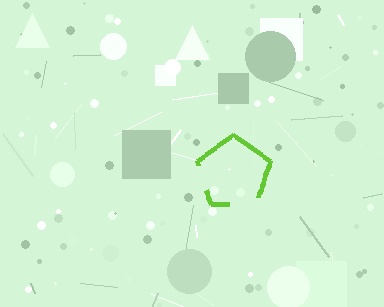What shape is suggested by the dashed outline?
The dashed outline suggests a pentagon.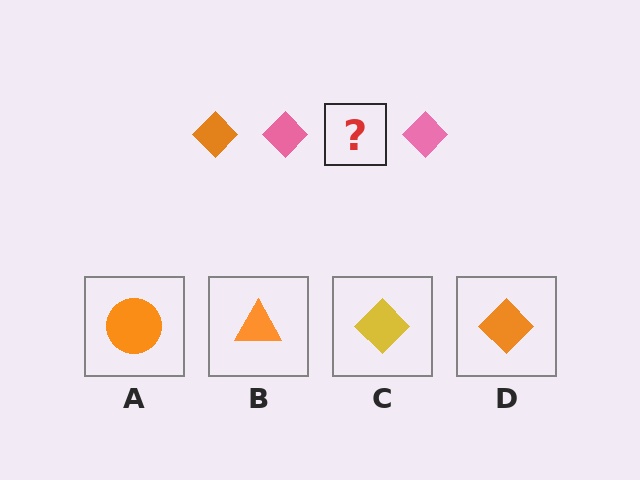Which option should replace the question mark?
Option D.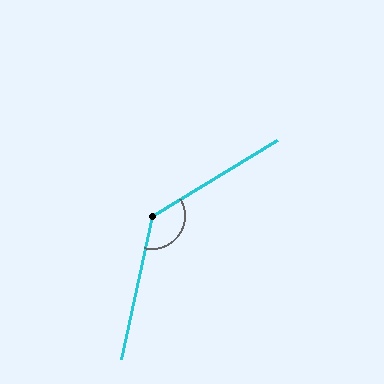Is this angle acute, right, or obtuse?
It is obtuse.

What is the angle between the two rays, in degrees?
Approximately 133 degrees.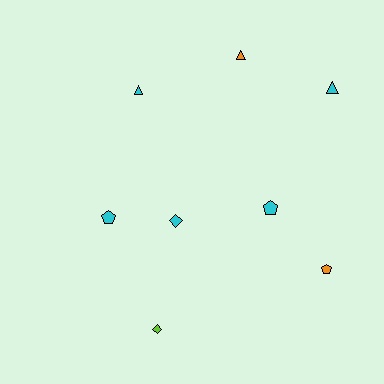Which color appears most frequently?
Cyan, with 5 objects.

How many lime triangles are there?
There are no lime triangles.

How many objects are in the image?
There are 8 objects.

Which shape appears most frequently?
Pentagon, with 3 objects.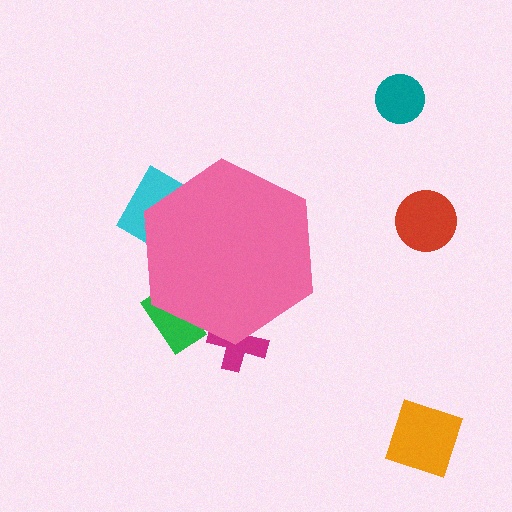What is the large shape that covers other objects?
A pink hexagon.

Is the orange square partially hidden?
No, the orange square is fully visible.